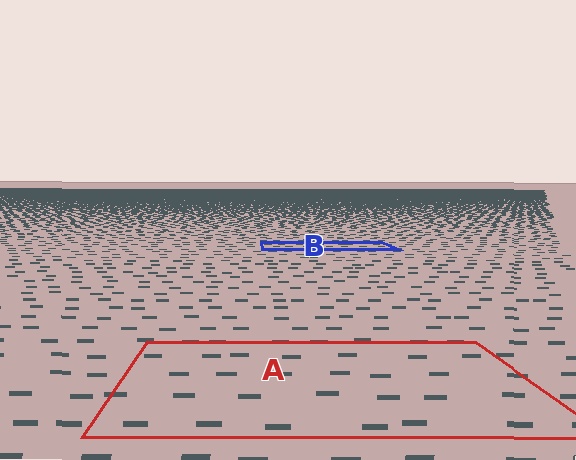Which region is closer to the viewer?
Region A is closer. The texture elements there are larger and more spread out.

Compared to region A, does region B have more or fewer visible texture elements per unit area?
Region B has more texture elements per unit area — they are packed more densely because it is farther away.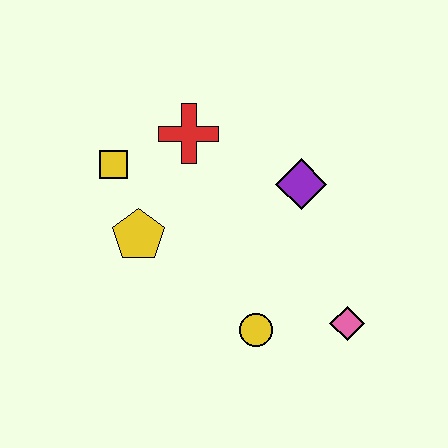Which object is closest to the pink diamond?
The yellow circle is closest to the pink diamond.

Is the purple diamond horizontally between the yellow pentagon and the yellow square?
No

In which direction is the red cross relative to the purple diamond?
The red cross is to the left of the purple diamond.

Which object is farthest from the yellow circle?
The yellow square is farthest from the yellow circle.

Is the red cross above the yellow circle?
Yes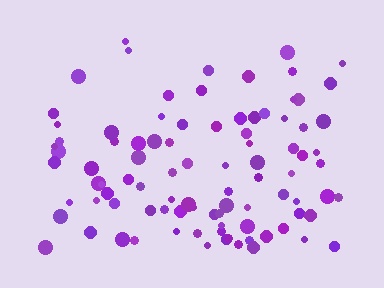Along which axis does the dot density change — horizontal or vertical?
Vertical.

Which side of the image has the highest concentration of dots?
The bottom.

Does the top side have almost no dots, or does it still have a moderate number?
Still a moderate number, just noticeably fewer than the bottom.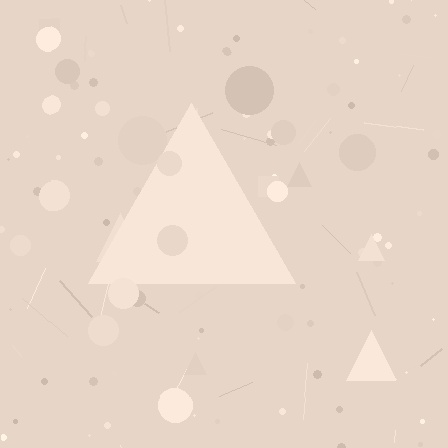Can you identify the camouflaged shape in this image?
The camouflaged shape is a triangle.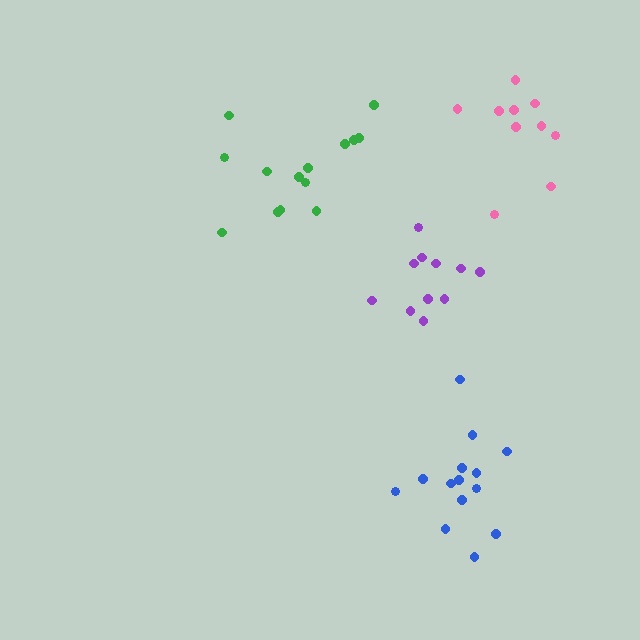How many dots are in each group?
Group 1: 10 dots, Group 2: 14 dots, Group 3: 11 dots, Group 4: 14 dots (49 total).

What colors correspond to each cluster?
The clusters are colored: pink, blue, purple, green.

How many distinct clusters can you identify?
There are 4 distinct clusters.